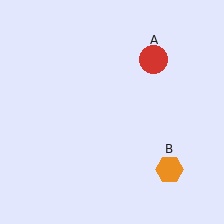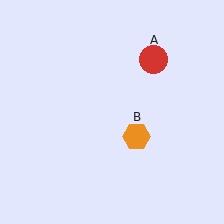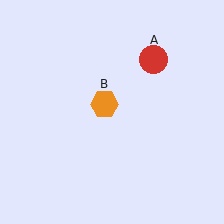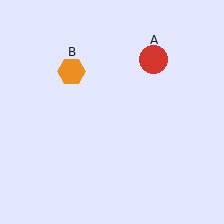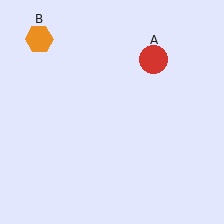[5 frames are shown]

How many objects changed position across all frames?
1 object changed position: orange hexagon (object B).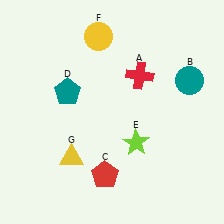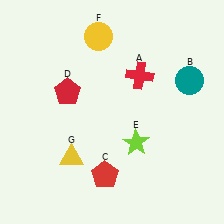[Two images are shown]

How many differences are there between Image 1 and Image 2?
There is 1 difference between the two images.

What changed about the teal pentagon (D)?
In Image 1, D is teal. In Image 2, it changed to red.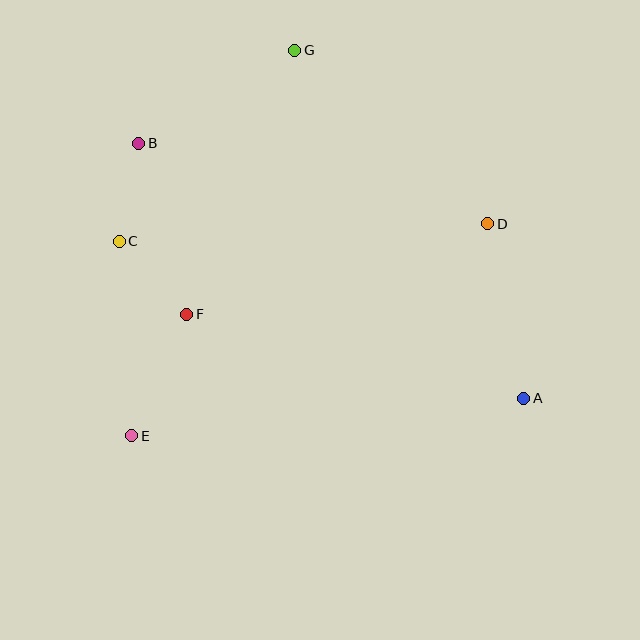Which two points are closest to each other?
Points C and F are closest to each other.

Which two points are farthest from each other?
Points A and B are farthest from each other.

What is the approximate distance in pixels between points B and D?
The distance between B and D is approximately 358 pixels.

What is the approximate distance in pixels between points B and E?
The distance between B and E is approximately 292 pixels.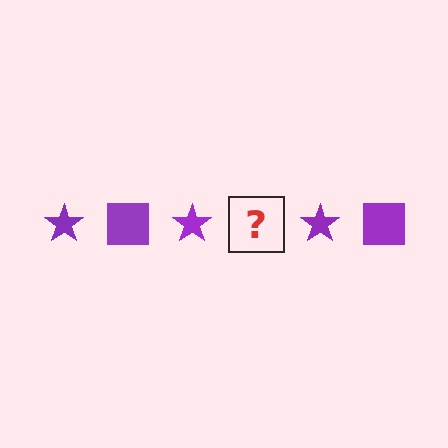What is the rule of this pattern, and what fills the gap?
The rule is that the pattern cycles through star, square shapes in purple. The gap should be filled with a purple square.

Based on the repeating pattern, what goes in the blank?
The blank should be a purple square.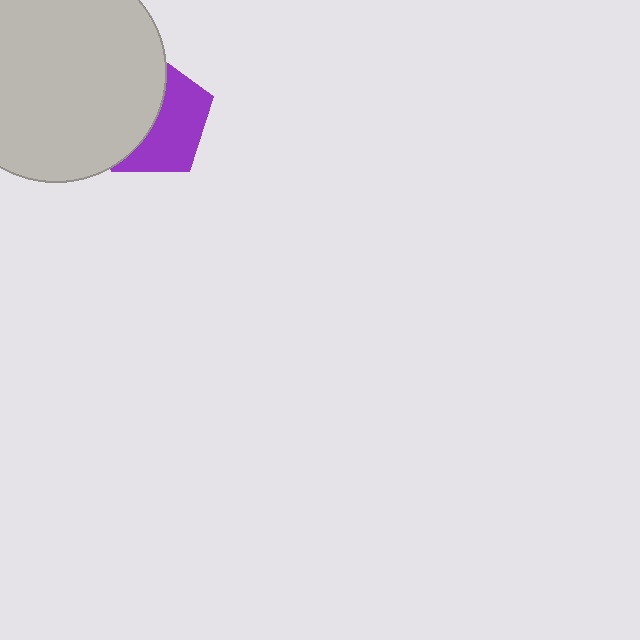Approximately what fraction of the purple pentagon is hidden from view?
Roughly 52% of the purple pentagon is hidden behind the light gray circle.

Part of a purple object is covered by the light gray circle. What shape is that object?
It is a pentagon.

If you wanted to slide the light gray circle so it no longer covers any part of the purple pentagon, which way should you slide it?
Slide it left — that is the most direct way to separate the two shapes.